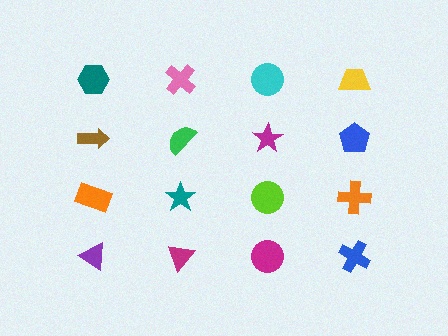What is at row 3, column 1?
An orange rectangle.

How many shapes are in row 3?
4 shapes.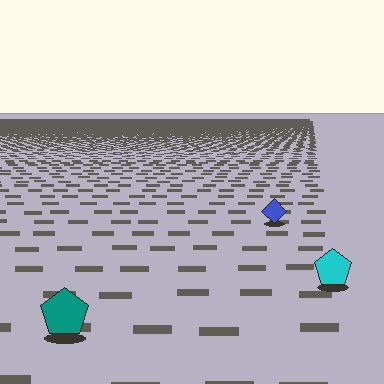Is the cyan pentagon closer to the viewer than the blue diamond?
Yes. The cyan pentagon is closer — you can tell from the texture gradient: the ground texture is coarser near it.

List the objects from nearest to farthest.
From nearest to farthest: the teal pentagon, the cyan pentagon, the blue diamond.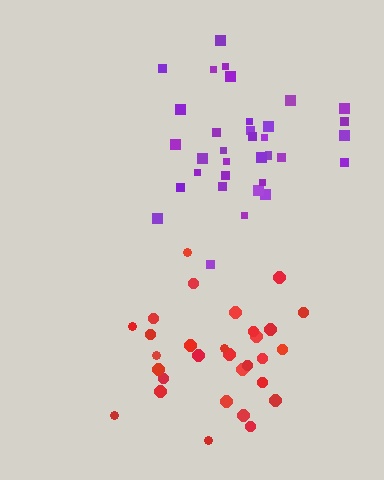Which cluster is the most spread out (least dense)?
Red.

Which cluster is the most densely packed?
Purple.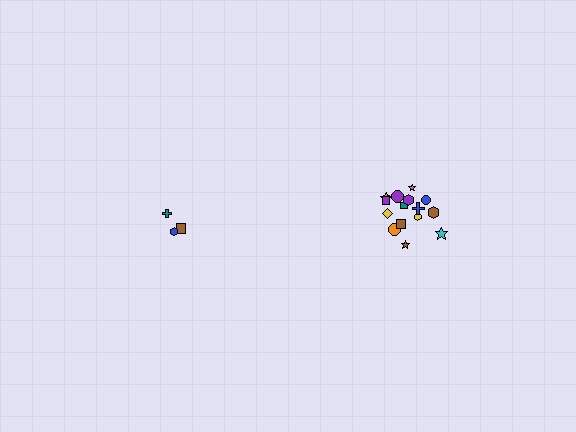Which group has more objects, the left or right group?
The right group.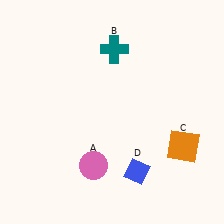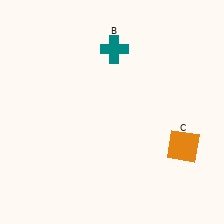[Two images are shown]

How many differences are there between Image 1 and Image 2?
There are 2 differences between the two images.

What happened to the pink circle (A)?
The pink circle (A) was removed in Image 2. It was in the bottom-left area of Image 1.